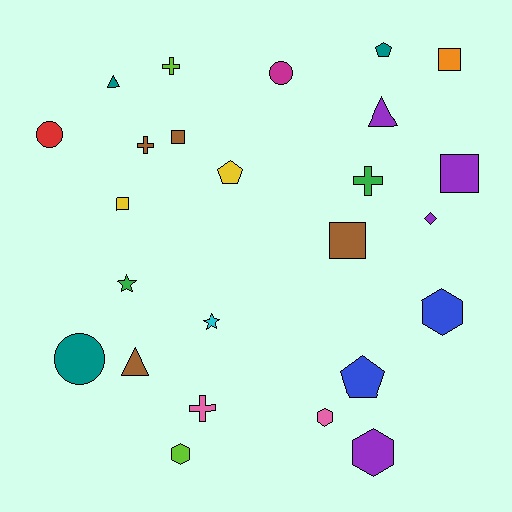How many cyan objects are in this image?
There is 1 cyan object.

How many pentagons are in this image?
There are 3 pentagons.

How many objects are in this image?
There are 25 objects.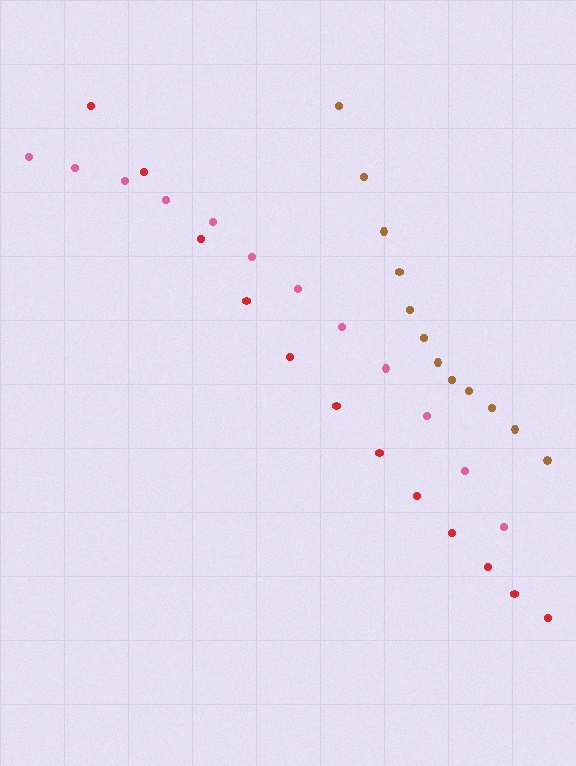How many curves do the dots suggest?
There are 3 distinct paths.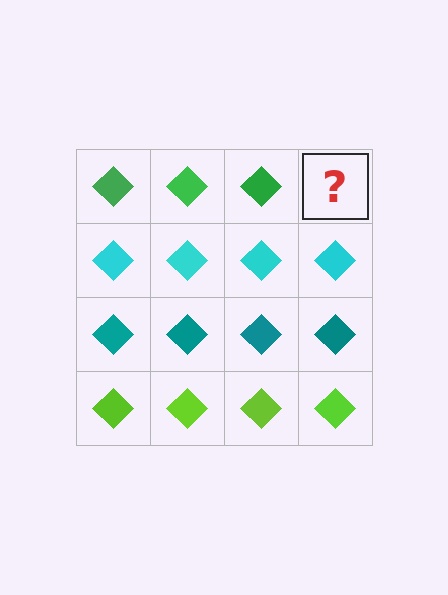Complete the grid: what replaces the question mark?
The question mark should be replaced with a green diamond.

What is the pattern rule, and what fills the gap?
The rule is that each row has a consistent color. The gap should be filled with a green diamond.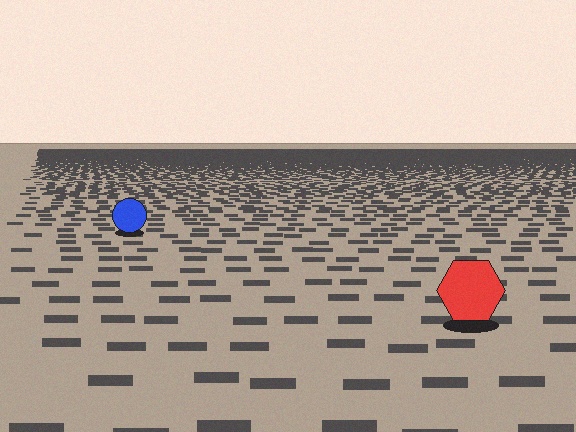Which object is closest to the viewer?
The red hexagon is closest. The texture marks near it are larger and more spread out.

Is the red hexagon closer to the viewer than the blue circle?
Yes. The red hexagon is closer — you can tell from the texture gradient: the ground texture is coarser near it.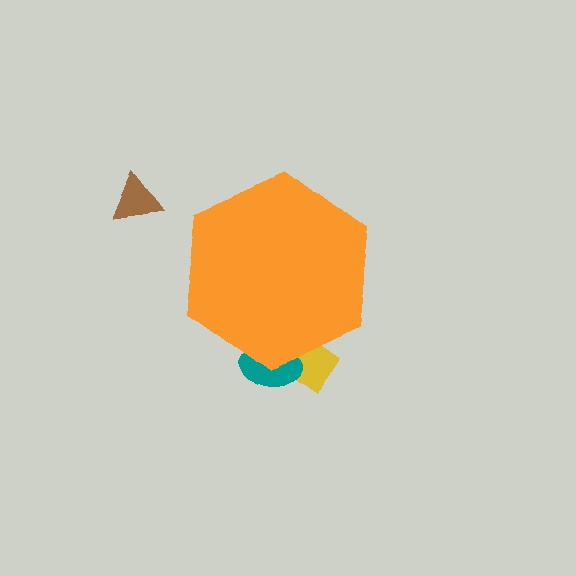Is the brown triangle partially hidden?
No, the brown triangle is fully visible.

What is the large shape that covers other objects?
An orange hexagon.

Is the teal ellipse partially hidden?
Yes, the teal ellipse is partially hidden behind the orange hexagon.